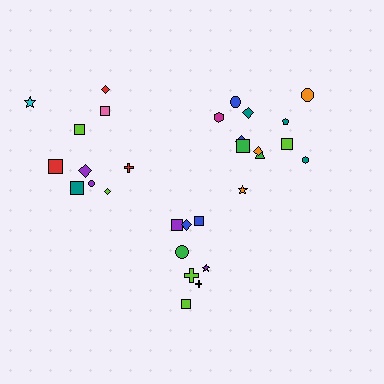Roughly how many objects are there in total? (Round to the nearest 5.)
Roughly 30 objects in total.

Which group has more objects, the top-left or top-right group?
The top-right group.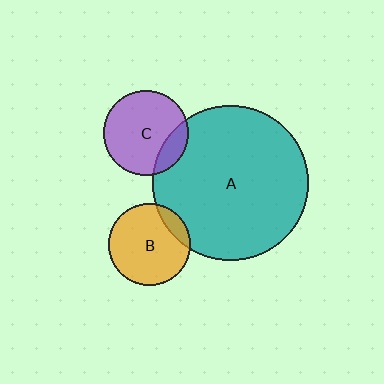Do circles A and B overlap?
Yes.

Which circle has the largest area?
Circle A (teal).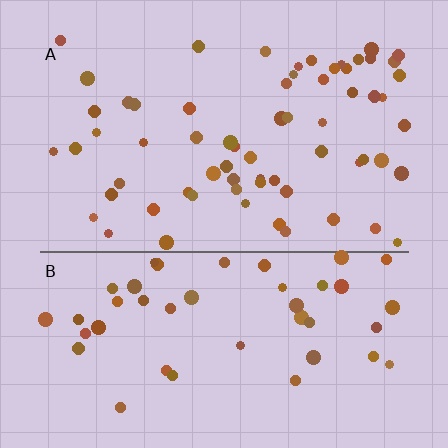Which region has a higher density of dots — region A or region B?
A (the top).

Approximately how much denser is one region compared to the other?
Approximately 1.4× — region A over region B.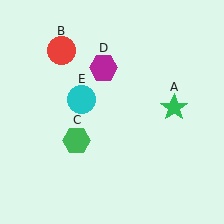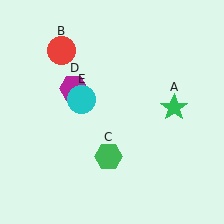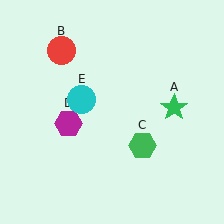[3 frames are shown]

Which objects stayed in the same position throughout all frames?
Green star (object A) and red circle (object B) and cyan circle (object E) remained stationary.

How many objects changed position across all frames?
2 objects changed position: green hexagon (object C), magenta hexagon (object D).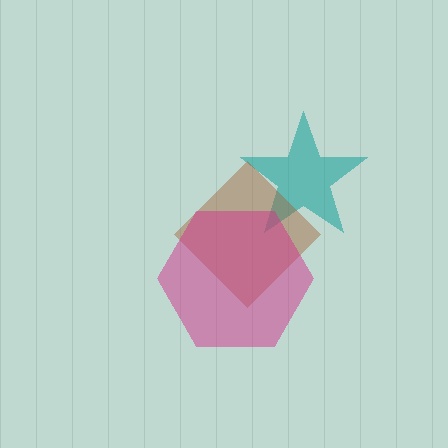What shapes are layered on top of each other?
The layered shapes are: a teal star, a brown diamond, a magenta hexagon.